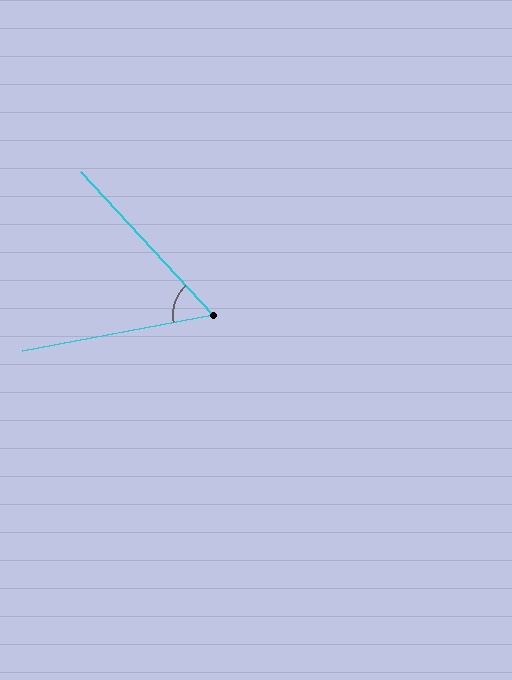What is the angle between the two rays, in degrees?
Approximately 58 degrees.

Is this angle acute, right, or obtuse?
It is acute.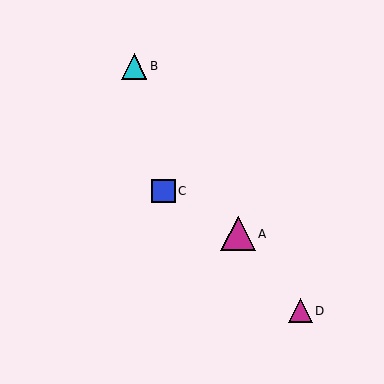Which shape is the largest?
The magenta triangle (labeled A) is the largest.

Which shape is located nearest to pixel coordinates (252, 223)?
The magenta triangle (labeled A) at (238, 234) is nearest to that location.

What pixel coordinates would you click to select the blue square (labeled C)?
Click at (164, 191) to select the blue square C.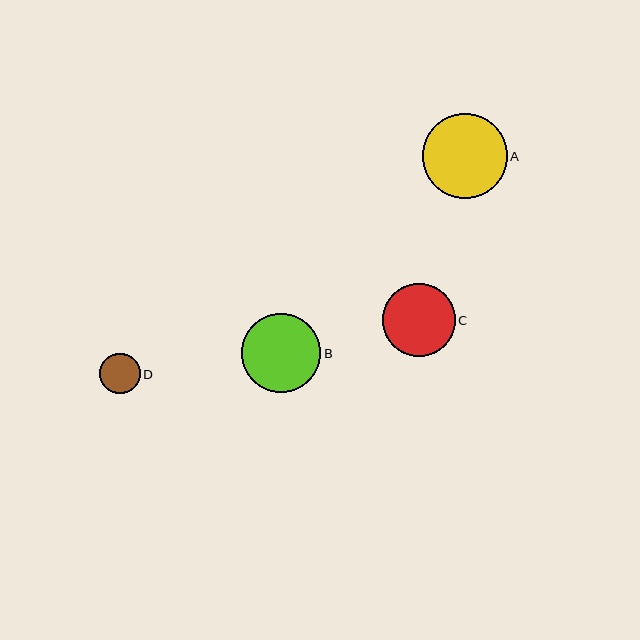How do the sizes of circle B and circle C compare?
Circle B and circle C are approximately the same size.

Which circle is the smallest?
Circle D is the smallest with a size of approximately 41 pixels.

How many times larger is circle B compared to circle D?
Circle B is approximately 2.0 times the size of circle D.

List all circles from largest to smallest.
From largest to smallest: A, B, C, D.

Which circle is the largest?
Circle A is the largest with a size of approximately 85 pixels.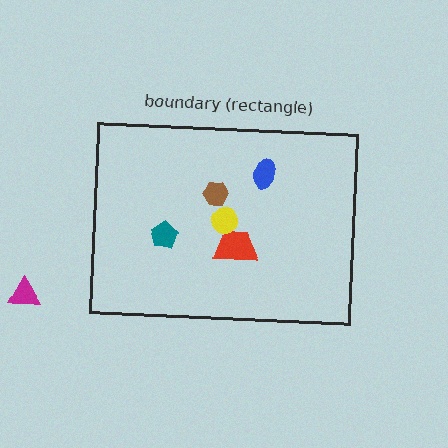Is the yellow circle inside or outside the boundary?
Inside.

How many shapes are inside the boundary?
5 inside, 1 outside.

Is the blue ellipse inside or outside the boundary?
Inside.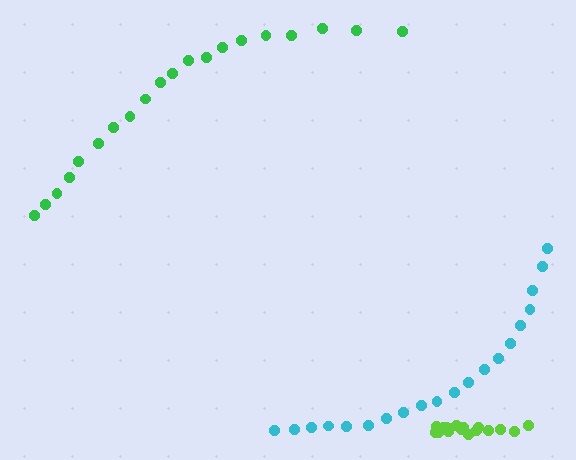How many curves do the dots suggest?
There are 3 distinct paths.